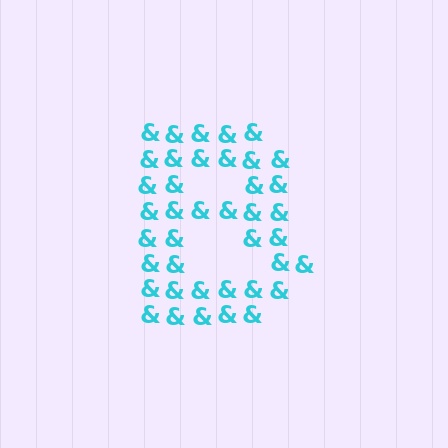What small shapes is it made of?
It is made of small ampersands.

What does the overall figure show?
The overall figure shows the letter B.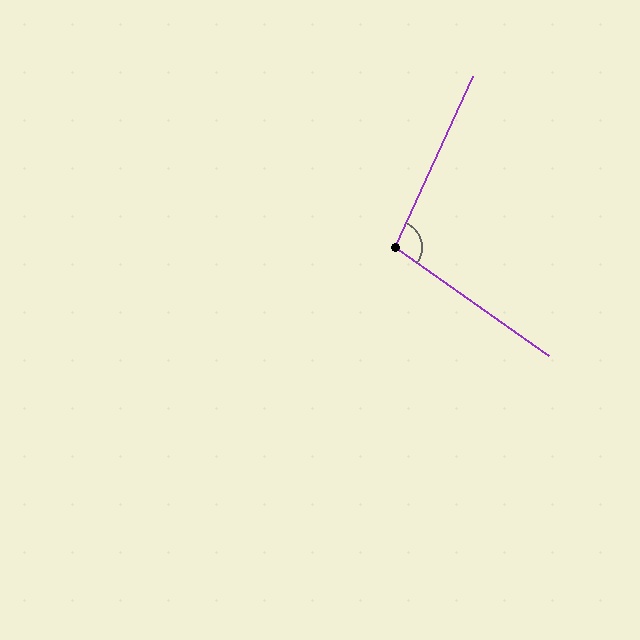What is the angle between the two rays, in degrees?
Approximately 101 degrees.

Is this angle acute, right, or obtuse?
It is obtuse.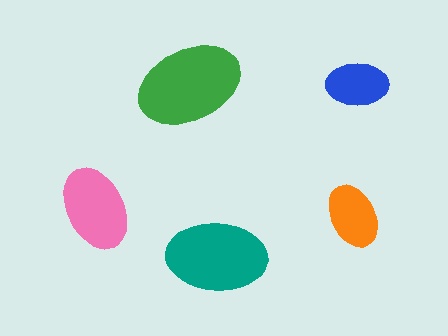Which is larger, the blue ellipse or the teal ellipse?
The teal one.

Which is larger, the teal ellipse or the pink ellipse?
The teal one.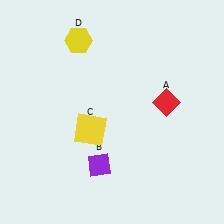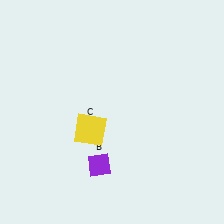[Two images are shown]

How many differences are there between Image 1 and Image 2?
There are 2 differences between the two images.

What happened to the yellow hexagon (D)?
The yellow hexagon (D) was removed in Image 2. It was in the top-left area of Image 1.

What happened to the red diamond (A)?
The red diamond (A) was removed in Image 2. It was in the top-right area of Image 1.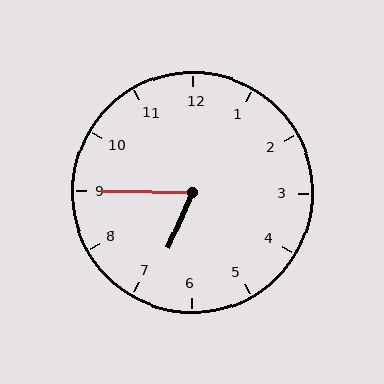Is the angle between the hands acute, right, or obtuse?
It is acute.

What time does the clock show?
6:45.